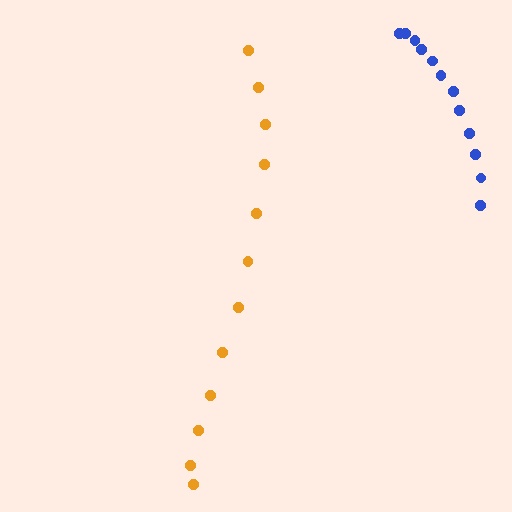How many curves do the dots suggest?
There are 2 distinct paths.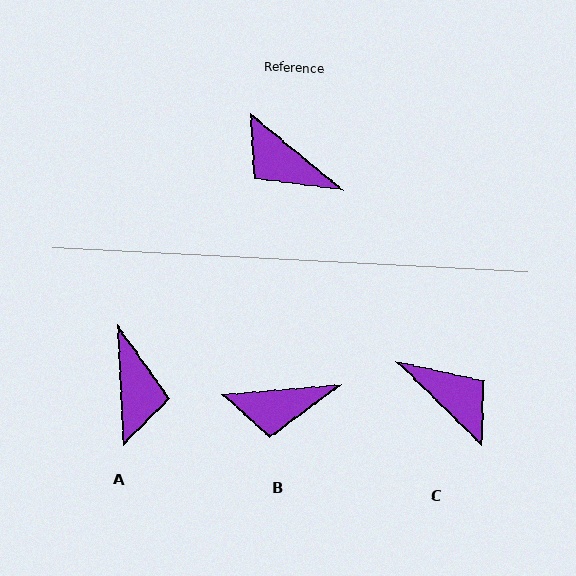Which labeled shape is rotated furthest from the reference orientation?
C, about 175 degrees away.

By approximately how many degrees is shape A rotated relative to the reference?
Approximately 132 degrees counter-clockwise.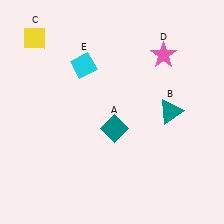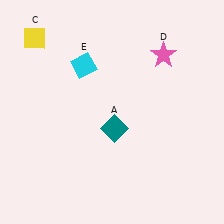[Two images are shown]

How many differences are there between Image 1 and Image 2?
There is 1 difference between the two images.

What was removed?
The teal triangle (B) was removed in Image 2.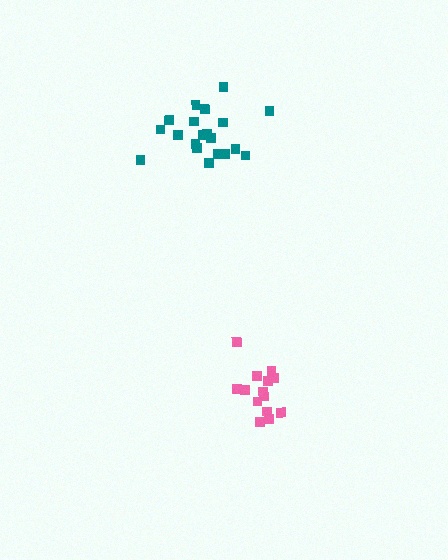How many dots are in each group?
Group 1: 20 dots, Group 2: 14 dots (34 total).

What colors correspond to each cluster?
The clusters are colored: teal, pink.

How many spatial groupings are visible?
There are 2 spatial groupings.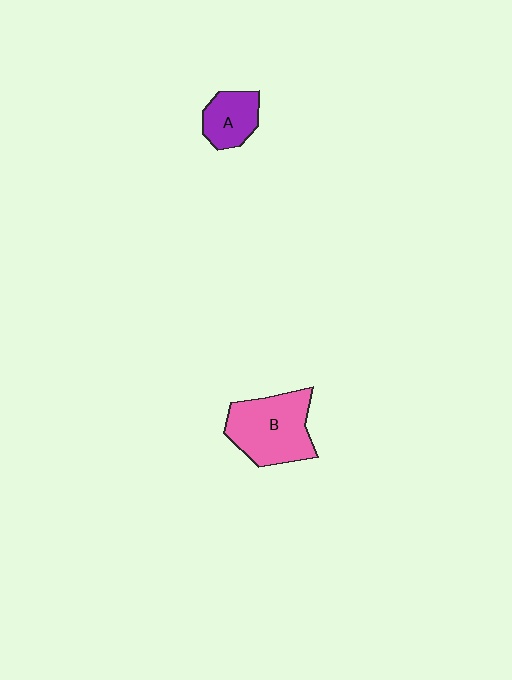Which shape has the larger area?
Shape B (pink).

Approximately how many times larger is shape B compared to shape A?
Approximately 1.9 times.